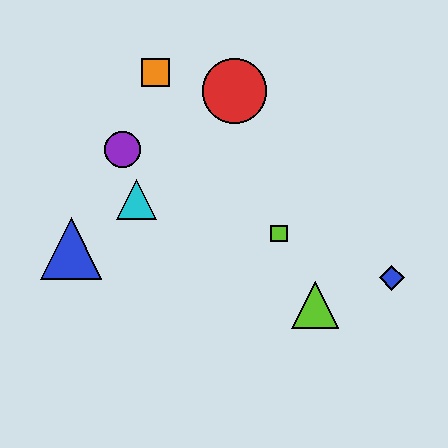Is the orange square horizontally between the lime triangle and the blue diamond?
No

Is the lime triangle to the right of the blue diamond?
No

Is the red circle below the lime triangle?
No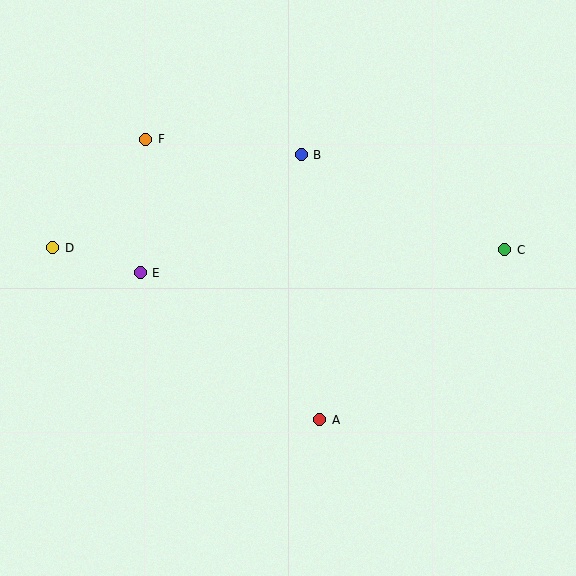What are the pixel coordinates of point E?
Point E is at (140, 273).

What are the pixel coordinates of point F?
Point F is at (146, 139).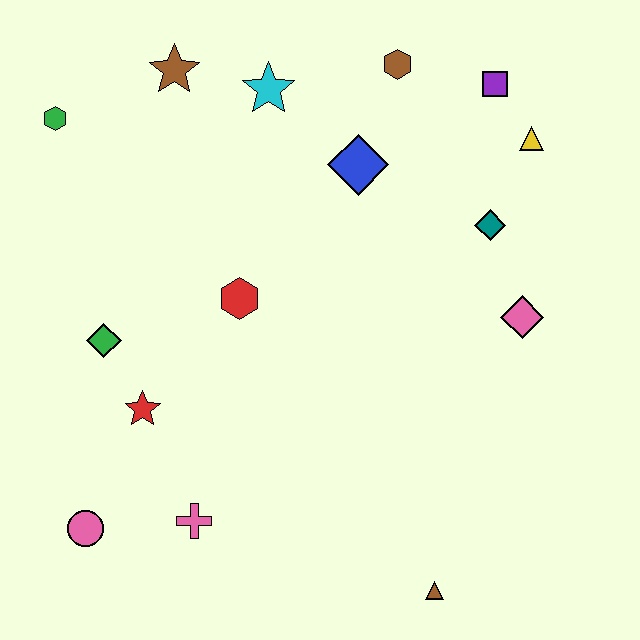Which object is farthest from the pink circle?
The purple square is farthest from the pink circle.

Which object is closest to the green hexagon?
The brown star is closest to the green hexagon.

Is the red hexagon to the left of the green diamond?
No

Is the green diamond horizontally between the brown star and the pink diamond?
No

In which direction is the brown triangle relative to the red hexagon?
The brown triangle is below the red hexagon.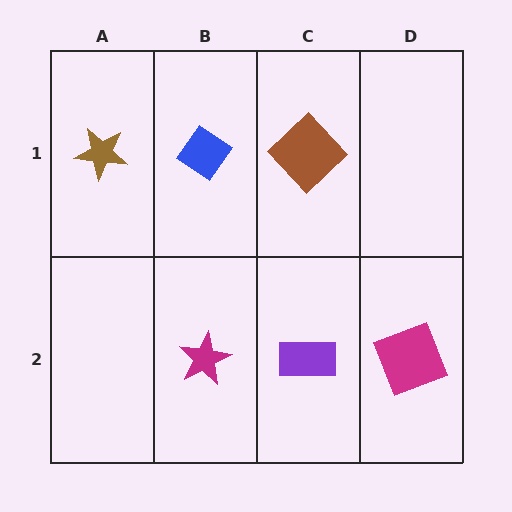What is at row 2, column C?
A purple rectangle.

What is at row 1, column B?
A blue diamond.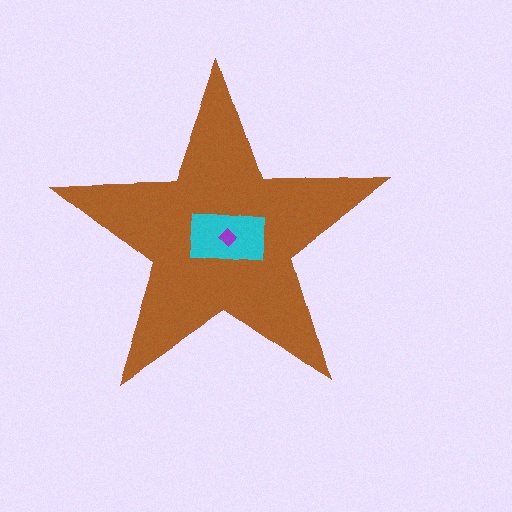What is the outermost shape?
The brown star.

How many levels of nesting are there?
3.